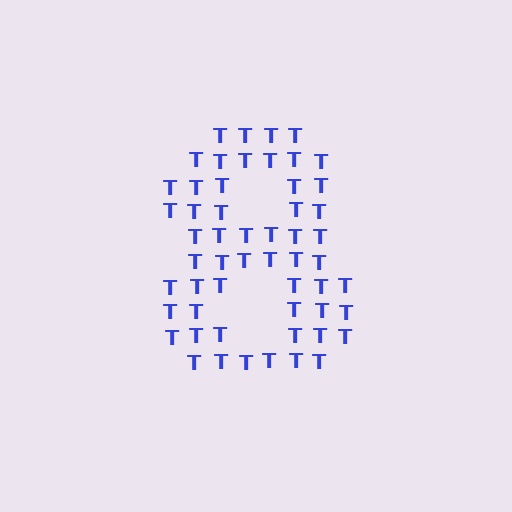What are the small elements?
The small elements are letter T's.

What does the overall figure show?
The overall figure shows the digit 8.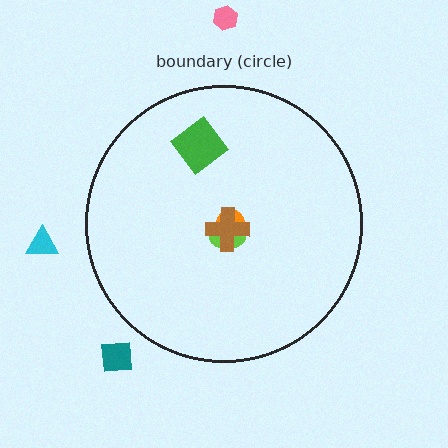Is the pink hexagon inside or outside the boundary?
Outside.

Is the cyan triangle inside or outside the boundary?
Outside.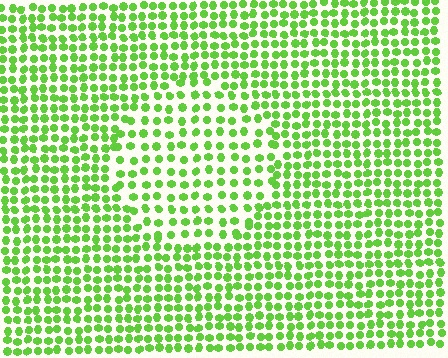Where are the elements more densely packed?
The elements are more densely packed outside the circle boundary.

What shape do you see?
I see a circle.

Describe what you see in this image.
The image contains small lime elements arranged at two different densities. A circle-shaped region is visible where the elements are less densely packed than the surrounding area.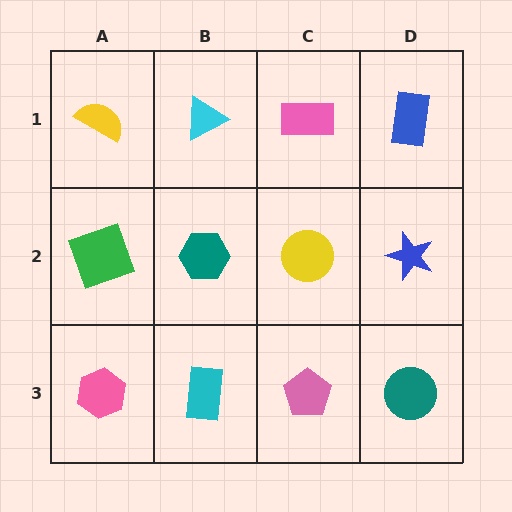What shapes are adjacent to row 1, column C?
A yellow circle (row 2, column C), a cyan triangle (row 1, column B), a blue rectangle (row 1, column D).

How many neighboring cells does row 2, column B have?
4.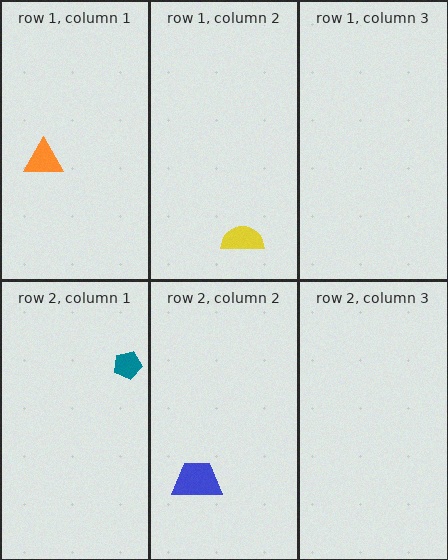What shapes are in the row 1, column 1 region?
The orange triangle.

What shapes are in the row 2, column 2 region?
The blue trapezoid.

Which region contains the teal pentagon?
The row 2, column 1 region.